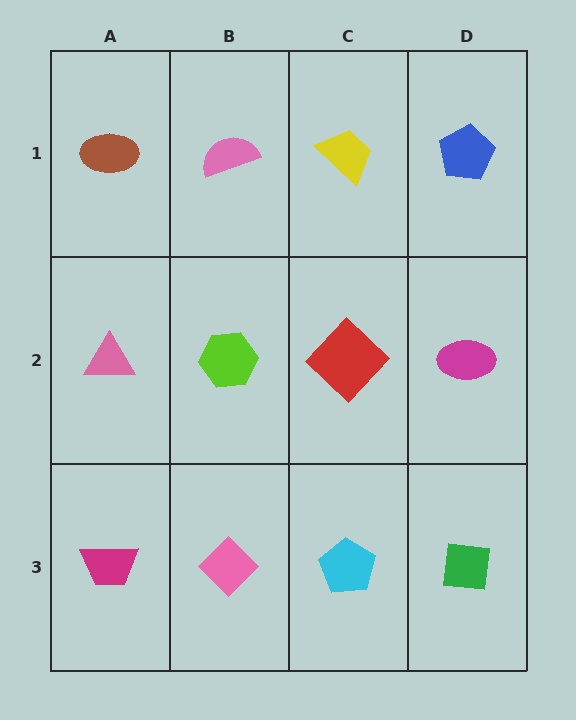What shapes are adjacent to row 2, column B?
A pink semicircle (row 1, column B), a pink diamond (row 3, column B), a pink triangle (row 2, column A), a red diamond (row 2, column C).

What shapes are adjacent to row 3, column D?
A magenta ellipse (row 2, column D), a cyan pentagon (row 3, column C).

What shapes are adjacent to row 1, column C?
A red diamond (row 2, column C), a pink semicircle (row 1, column B), a blue pentagon (row 1, column D).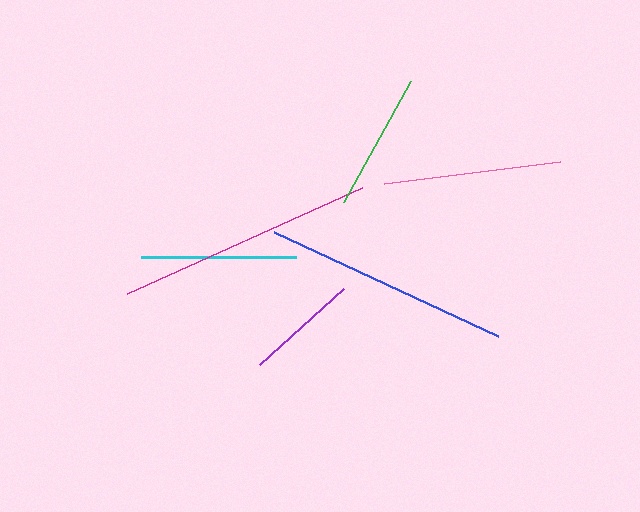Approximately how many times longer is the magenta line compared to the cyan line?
The magenta line is approximately 1.7 times the length of the cyan line.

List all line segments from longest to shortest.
From longest to shortest: magenta, blue, pink, cyan, green, purple.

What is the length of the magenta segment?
The magenta segment is approximately 258 pixels long.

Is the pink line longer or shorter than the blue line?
The blue line is longer than the pink line.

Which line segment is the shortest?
The purple line is the shortest at approximately 114 pixels.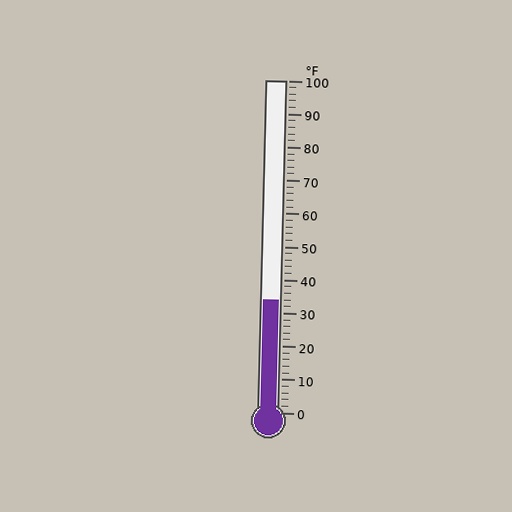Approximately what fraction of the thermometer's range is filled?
The thermometer is filled to approximately 35% of its range.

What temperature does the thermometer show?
The thermometer shows approximately 34°F.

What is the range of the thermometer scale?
The thermometer scale ranges from 0°F to 100°F.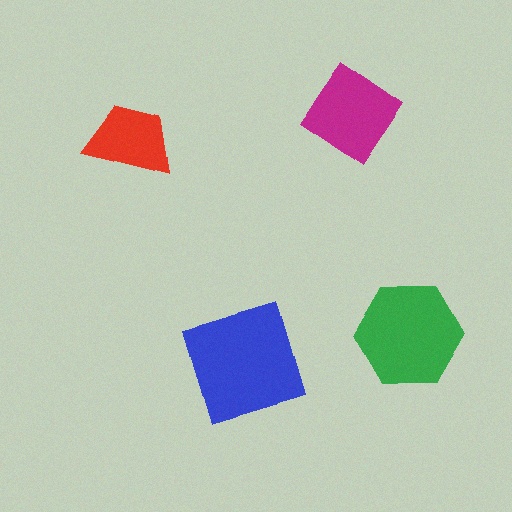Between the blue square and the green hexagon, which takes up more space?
The blue square.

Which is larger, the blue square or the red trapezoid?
The blue square.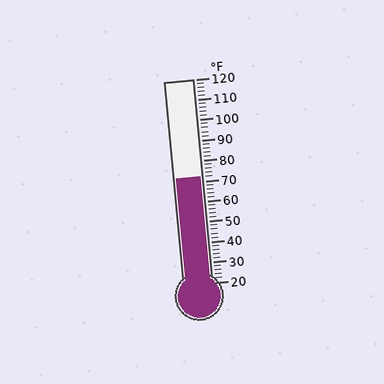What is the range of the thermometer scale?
The thermometer scale ranges from 20°F to 120°F.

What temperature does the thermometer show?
The thermometer shows approximately 72°F.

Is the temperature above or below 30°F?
The temperature is above 30°F.